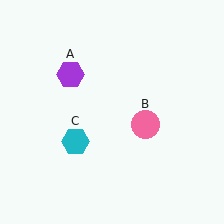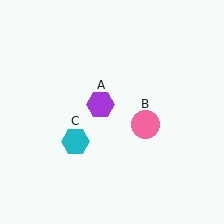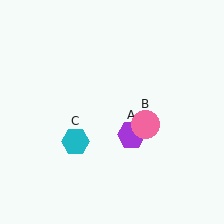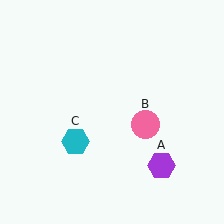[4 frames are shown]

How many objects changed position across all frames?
1 object changed position: purple hexagon (object A).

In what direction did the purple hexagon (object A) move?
The purple hexagon (object A) moved down and to the right.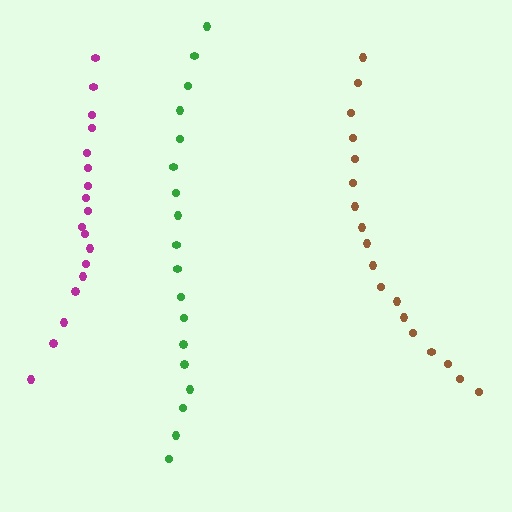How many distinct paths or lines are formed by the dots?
There are 3 distinct paths.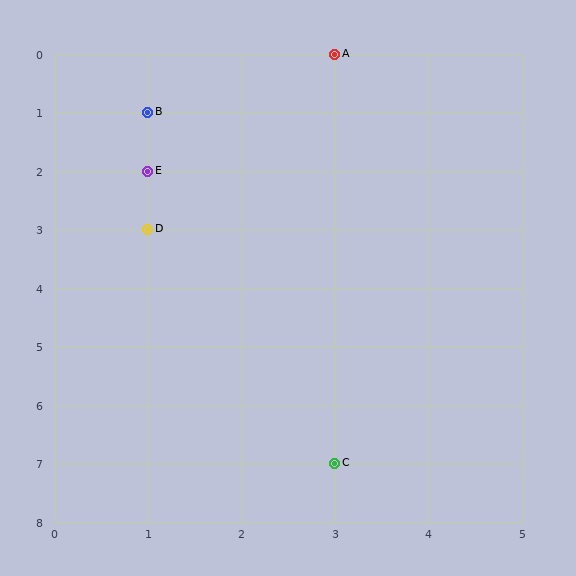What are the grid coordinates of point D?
Point D is at grid coordinates (1, 3).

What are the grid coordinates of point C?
Point C is at grid coordinates (3, 7).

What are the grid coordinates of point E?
Point E is at grid coordinates (1, 2).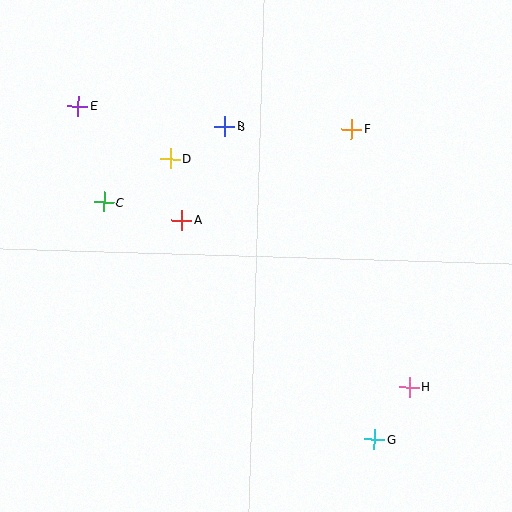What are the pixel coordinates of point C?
Point C is at (104, 202).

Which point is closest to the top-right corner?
Point F is closest to the top-right corner.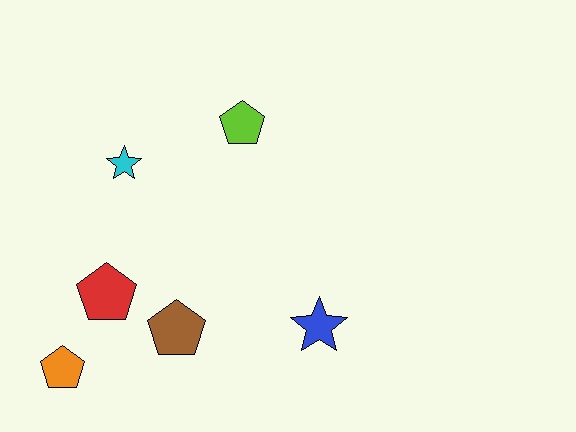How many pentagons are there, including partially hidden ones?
There are 4 pentagons.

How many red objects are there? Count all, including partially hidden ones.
There is 1 red object.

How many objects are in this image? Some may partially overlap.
There are 6 objects.